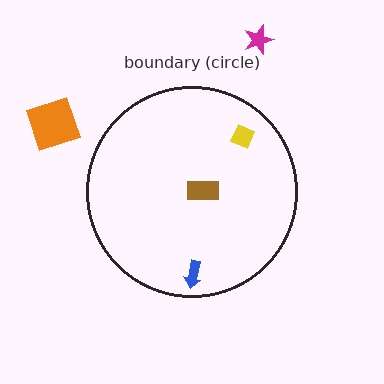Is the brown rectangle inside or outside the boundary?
Inside.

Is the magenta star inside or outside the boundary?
Outside.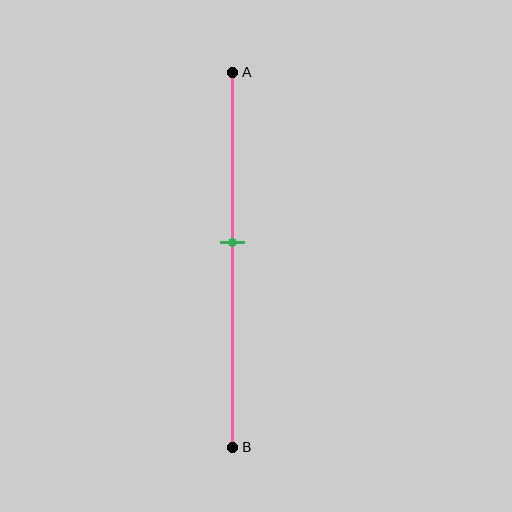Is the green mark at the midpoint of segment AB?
No, the mark is at about 45% from A, not at the 50% midpoint.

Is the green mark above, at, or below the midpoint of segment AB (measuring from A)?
The green mark is above the midpoint of segment AB.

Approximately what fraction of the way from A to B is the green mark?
The green mark is approximately 45% of the way from A to B.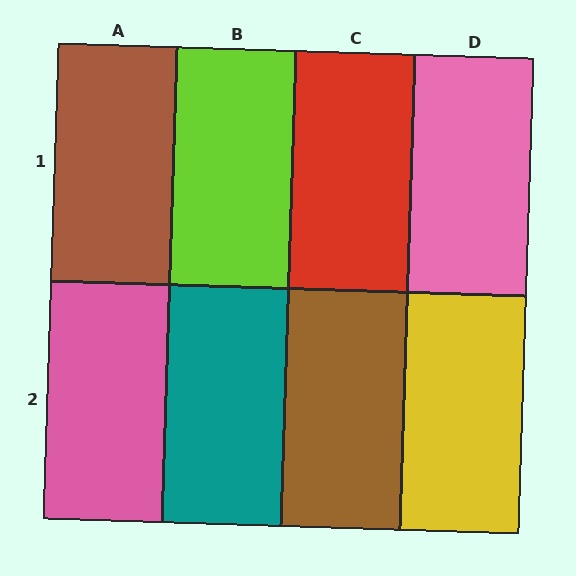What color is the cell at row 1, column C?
Red.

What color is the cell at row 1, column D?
Pink.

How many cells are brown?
2 cells are brown.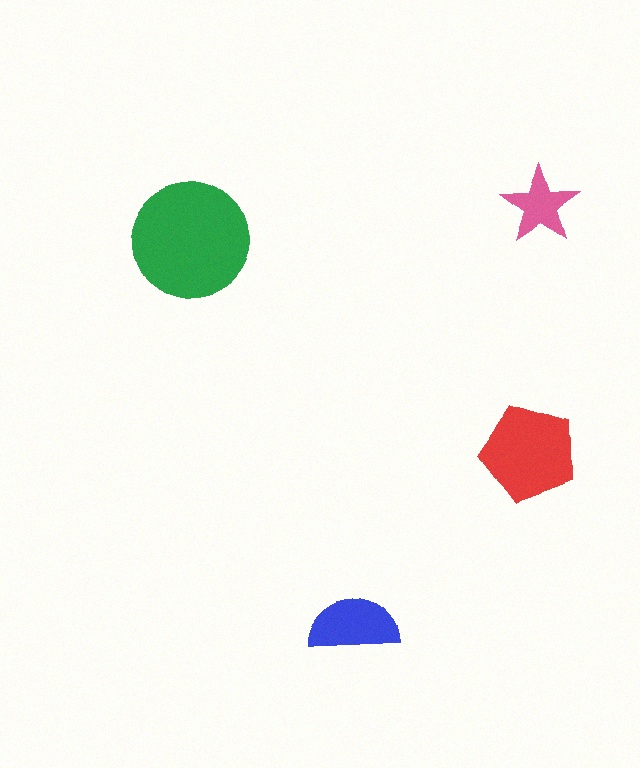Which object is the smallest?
The pink star.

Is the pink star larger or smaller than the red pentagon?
Smaller.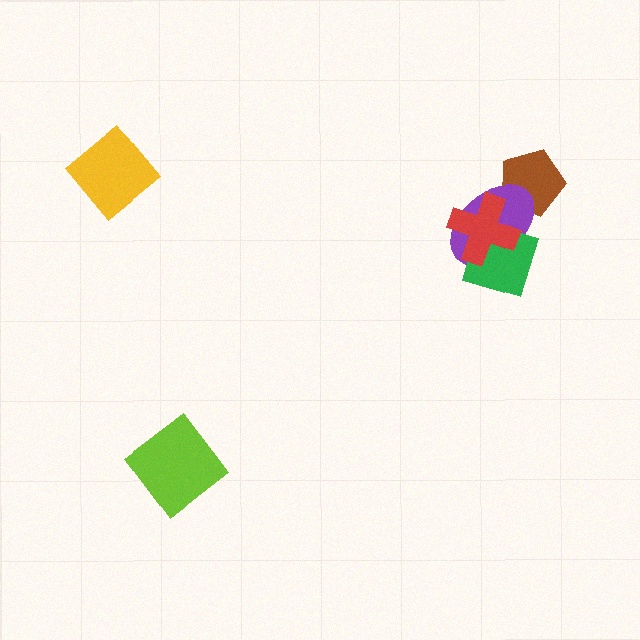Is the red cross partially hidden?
No, no other shape covers it.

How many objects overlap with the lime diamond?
0 objects overlap with the lime diamond.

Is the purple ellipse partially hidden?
Yes, it is partially covered by another shape.